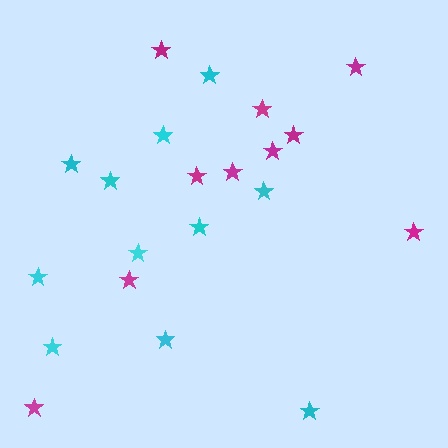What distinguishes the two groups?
There are 2 groups: one group of magenta stars (10) and one group of cyan stars (11).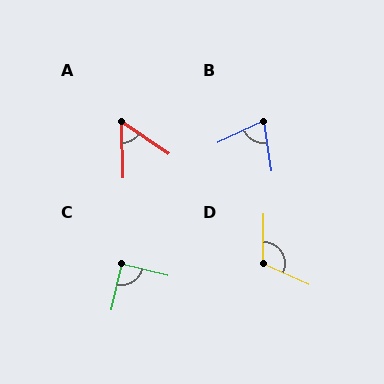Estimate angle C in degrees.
Approximately 89 degrees.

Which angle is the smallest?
A, at approximately 55 degrees.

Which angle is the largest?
D, at approximately 113 degrees.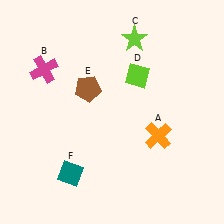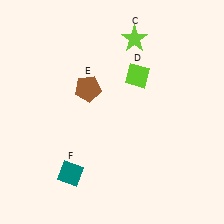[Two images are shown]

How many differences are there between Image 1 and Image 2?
There are 2 differences between the two images.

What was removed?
The orange cross (A), the magenta cross (B) were removed in Image 2.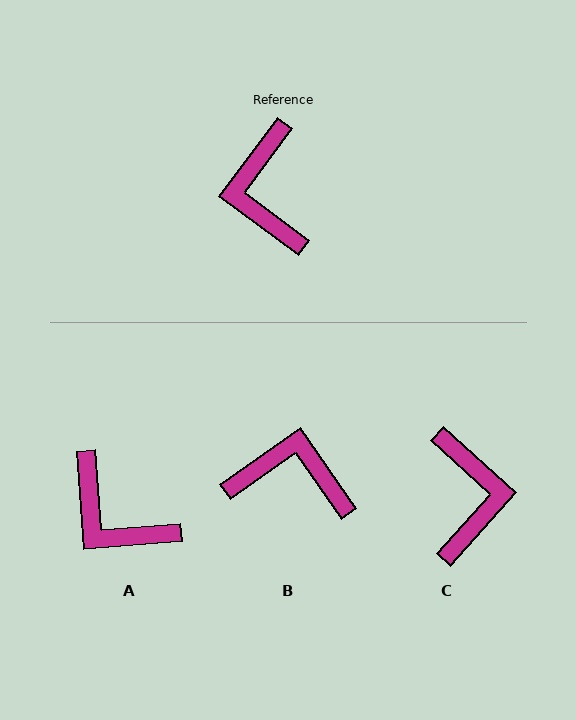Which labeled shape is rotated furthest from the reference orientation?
C, about 175 degrees away.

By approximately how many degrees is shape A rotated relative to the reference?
Approximately 41 degrees counter-clockwise.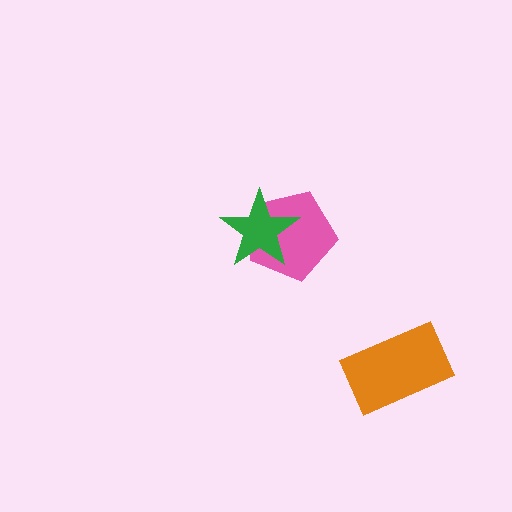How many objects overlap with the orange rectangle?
0 objects overlap with the orange rectangle.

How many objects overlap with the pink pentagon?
1 object overlaps with the pink pentagon.